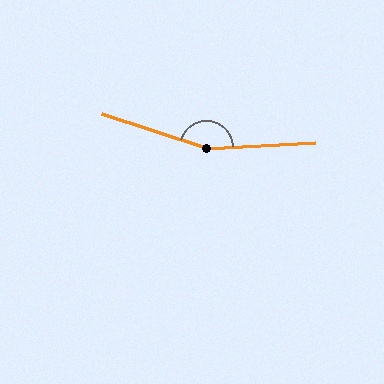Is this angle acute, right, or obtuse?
It is obtuse.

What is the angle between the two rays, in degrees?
Approximately 159 degrees.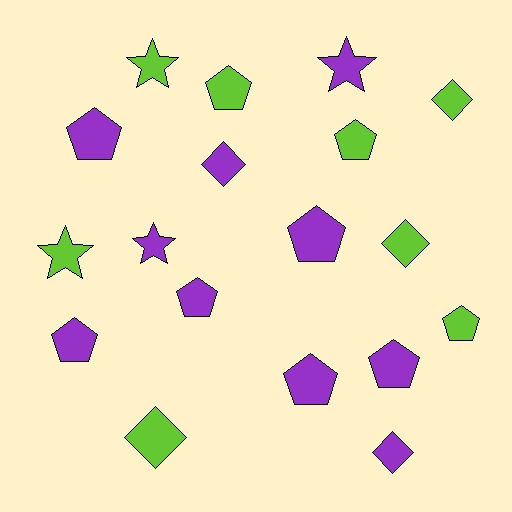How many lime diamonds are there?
There are 3 lime diamonds.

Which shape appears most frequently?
Pentagon, with 9 objects.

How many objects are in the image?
There are 18 objects.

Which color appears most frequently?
Purple, with 10 objects.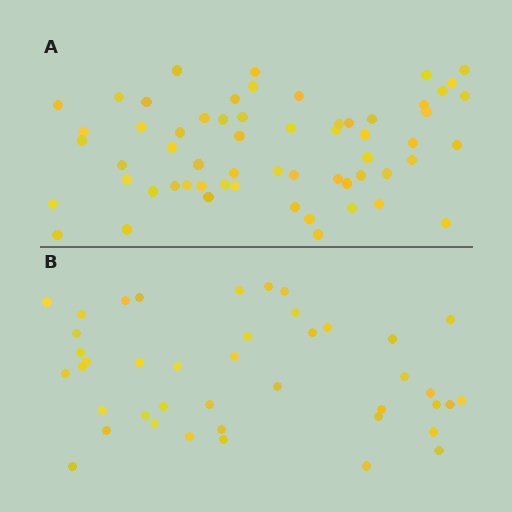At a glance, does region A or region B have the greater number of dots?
Region A (the top region) has more dots.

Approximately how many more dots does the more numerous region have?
Region A has approximately 20 more dots than region B.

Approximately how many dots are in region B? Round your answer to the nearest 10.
About 40 dots. (The exact count is 42, which rounds to 40.)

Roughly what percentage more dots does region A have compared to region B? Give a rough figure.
About 45% more.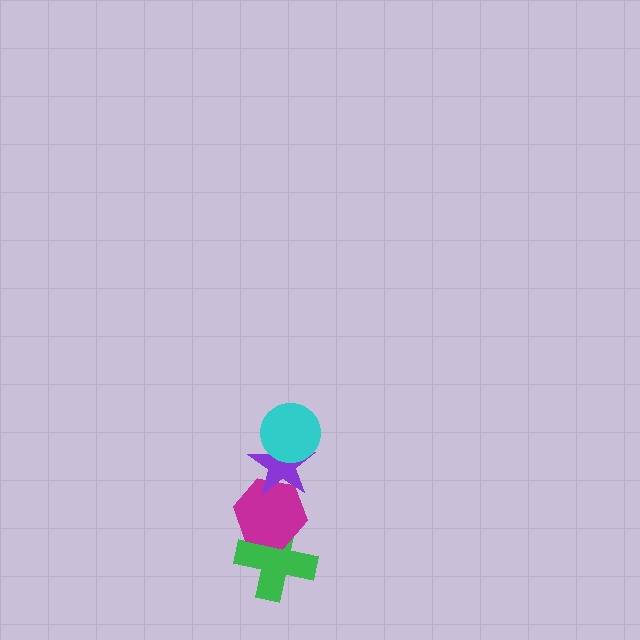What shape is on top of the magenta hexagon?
The purple star is on top of the magenta hexagon.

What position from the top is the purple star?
The purple star is 2nd from the top.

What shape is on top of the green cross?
The magenta hexagon is on top of the green cross.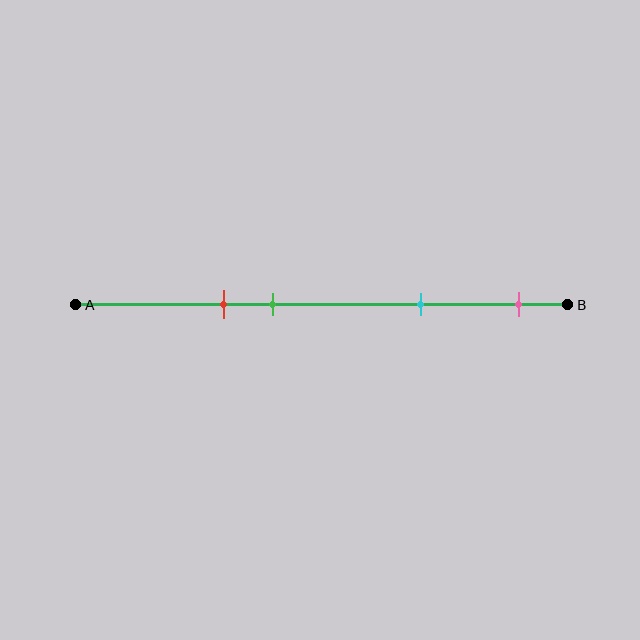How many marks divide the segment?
There are 4 marks dividing the segment.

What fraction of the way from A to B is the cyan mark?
The cyan mark is approximately 70% (0.7) of the way from A to B.